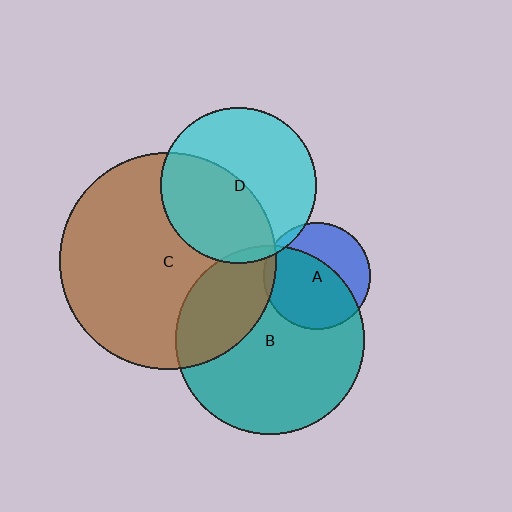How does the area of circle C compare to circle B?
Approximately 1.3 times.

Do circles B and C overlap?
Yes.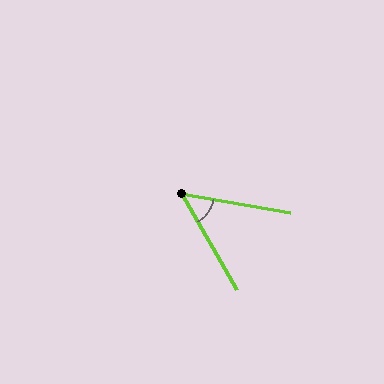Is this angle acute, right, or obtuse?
It is acute.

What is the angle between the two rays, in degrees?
Approximately 51 degrees.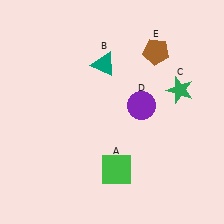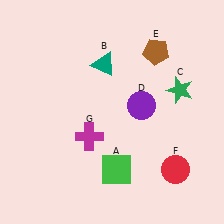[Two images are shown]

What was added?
A red circle (F), a magenta cross (G) were added in Image 2.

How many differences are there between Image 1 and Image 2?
There are 2 differences between the two images.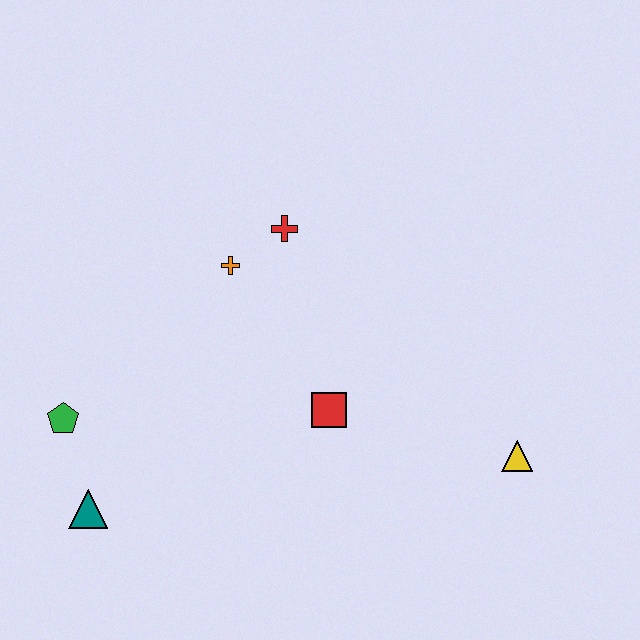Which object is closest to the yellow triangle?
The red square is closest to the yellow triangle.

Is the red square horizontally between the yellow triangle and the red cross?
Yes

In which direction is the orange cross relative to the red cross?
The orange cross is to the left of the red cross.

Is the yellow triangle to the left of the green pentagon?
No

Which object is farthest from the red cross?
The teal triangle is farthest from the red cross.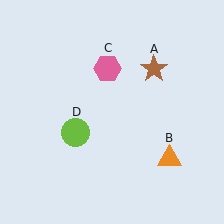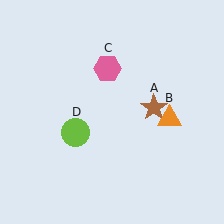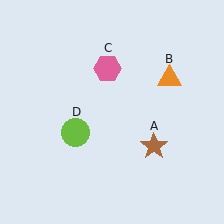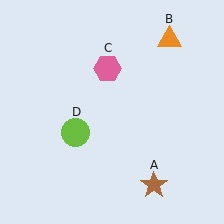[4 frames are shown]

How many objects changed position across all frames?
2 objects changed position: brown star (object A), orange triangle (object B).